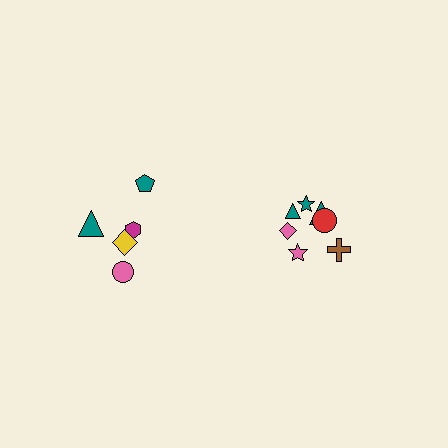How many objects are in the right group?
There are 7 objects.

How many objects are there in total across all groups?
There are 12 objects.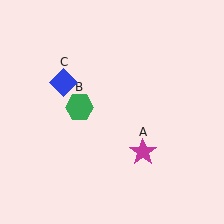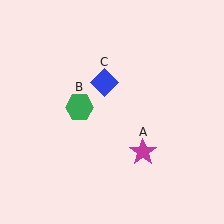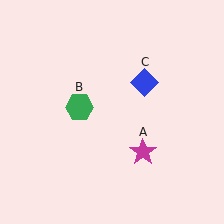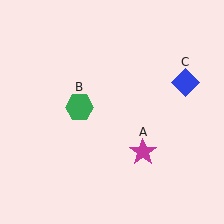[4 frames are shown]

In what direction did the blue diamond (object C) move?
The blue diamond (object C) moved right.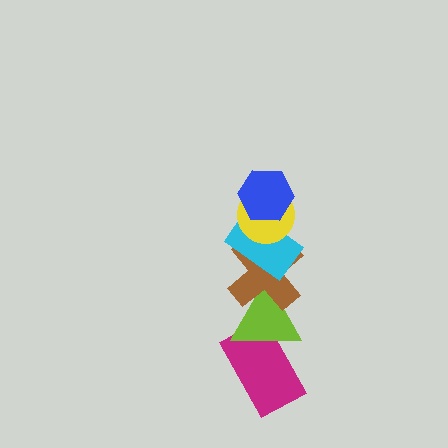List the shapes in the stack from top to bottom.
From top to bottom: the blue hexagon, the yellow circle, the cyan rectangle, the brown cross, the lime triangle, the magenta rectangle.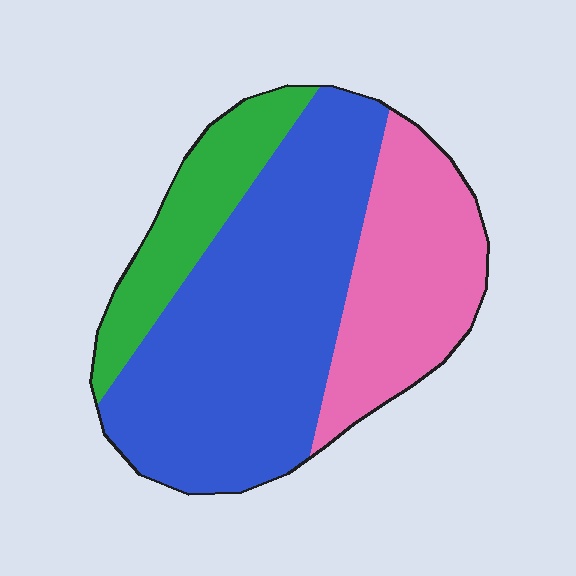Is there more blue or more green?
Blue.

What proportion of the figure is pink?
Pink covers around 30% of the figure.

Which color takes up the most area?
Blue, at roughly 55%.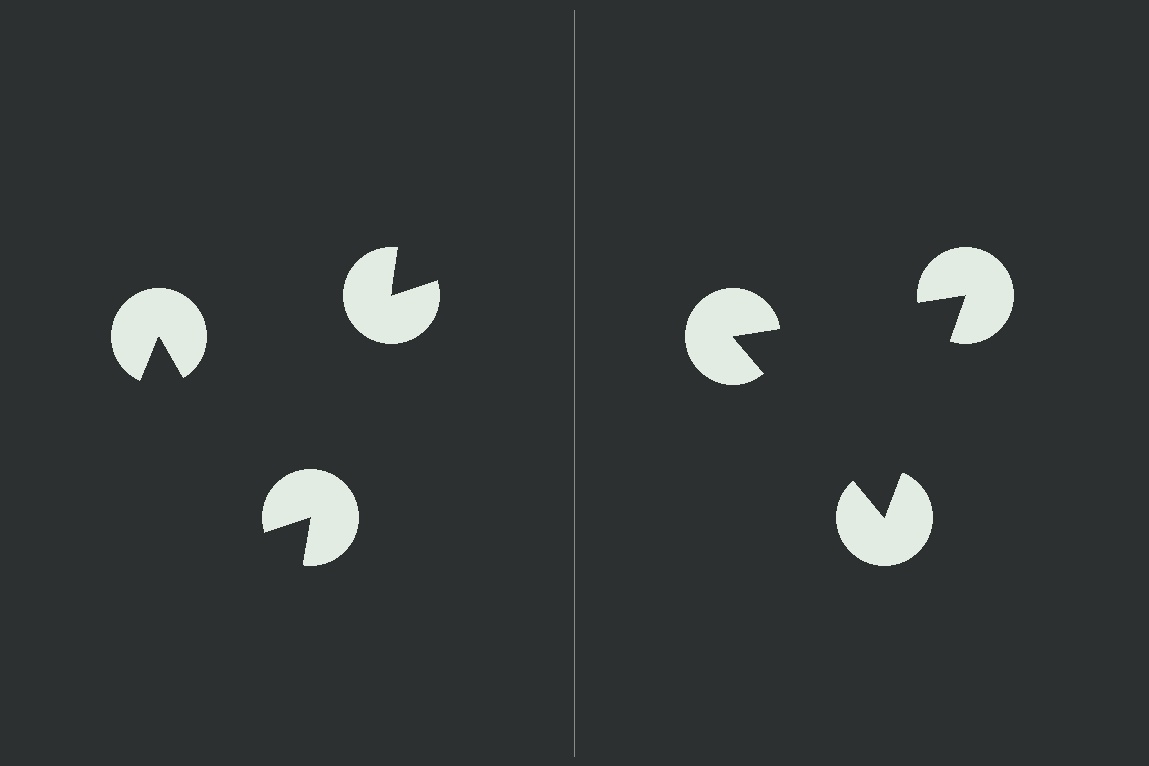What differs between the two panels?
The pac-man discs are positioned identically on both sides; only the wedge orientations differ. On the right they align to a triangle; on the left they are misaligned.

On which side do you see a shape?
An illusory triangle appears on the right side. On the left side the wedge cuts are rotated, so no coherent shape forms.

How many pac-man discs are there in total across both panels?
6 — 3 on each side.